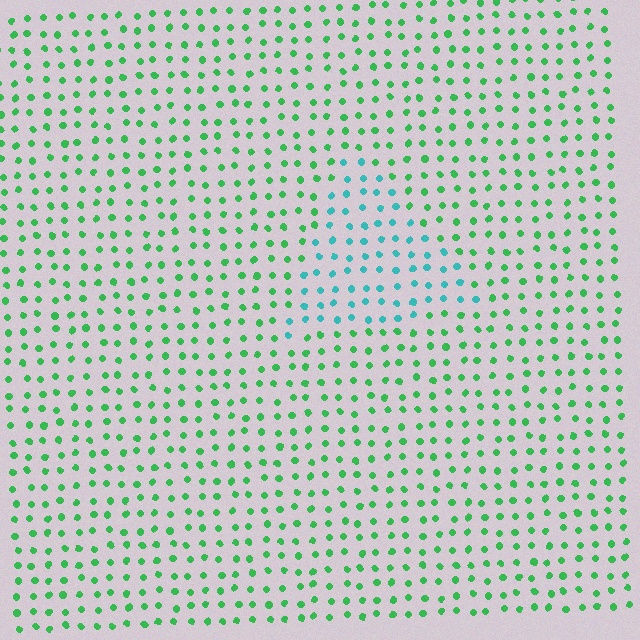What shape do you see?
I see a triangle.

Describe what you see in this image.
The image is filled with small green elements in a uniform arrangement. A triangle-shaped region is visible where the elements are tinted to a slightly different hue, forming a subtle color boundary.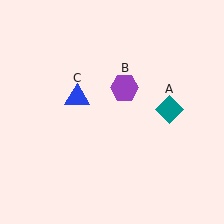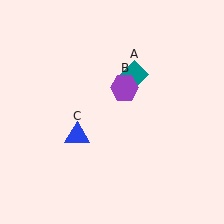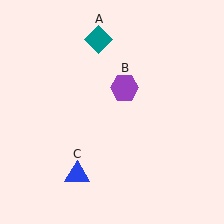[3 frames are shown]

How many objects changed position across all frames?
2 objects changed position: teal diamond (object A), blue triangle (object C).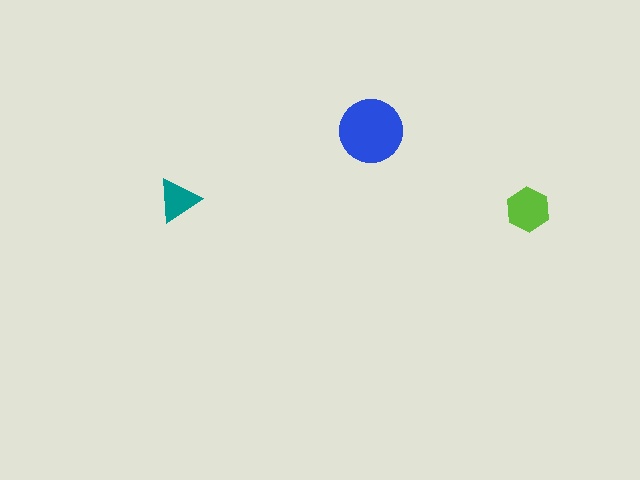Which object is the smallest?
The teal triangle.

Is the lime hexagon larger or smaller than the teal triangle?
Larger.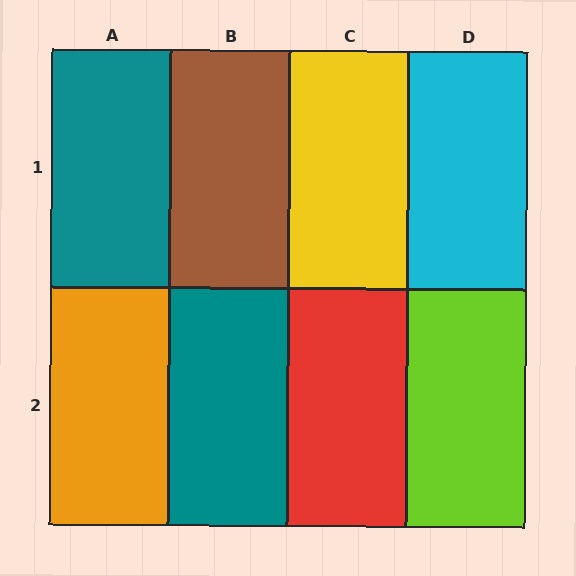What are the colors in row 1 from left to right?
Teal, brown, yellow, cyan.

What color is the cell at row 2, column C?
Red.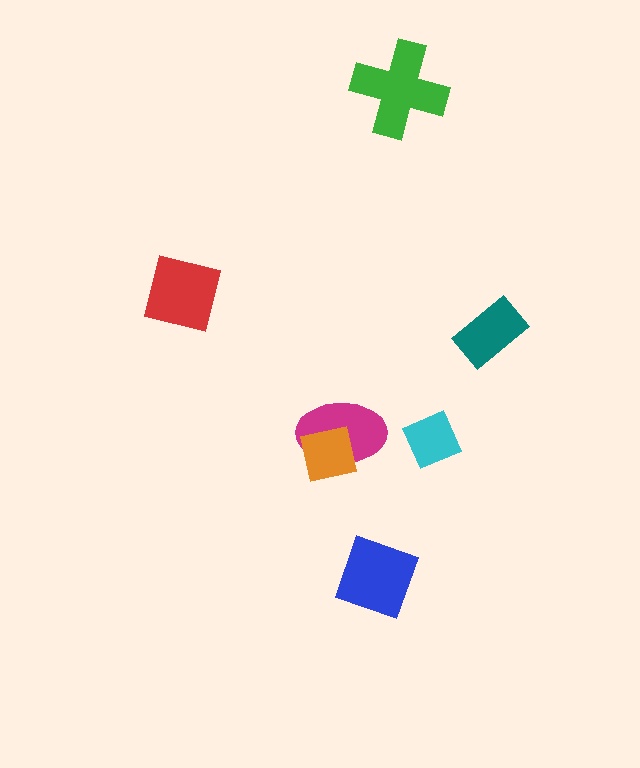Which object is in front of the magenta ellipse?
The orange square is in front of the magenta ellipse.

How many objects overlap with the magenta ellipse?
1 object overlaps with the magenta ellipse.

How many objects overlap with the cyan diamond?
0 objects overlap with the cyan diamond.